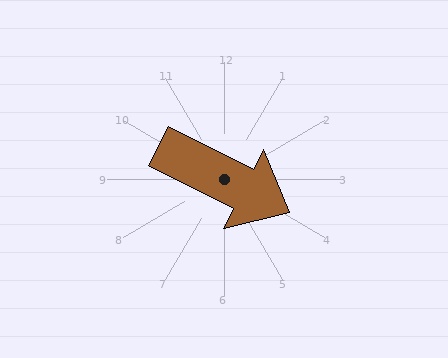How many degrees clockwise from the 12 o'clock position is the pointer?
Approximately 117 degrees.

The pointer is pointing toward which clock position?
Roughly 4 o'clock.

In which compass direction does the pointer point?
Southeast.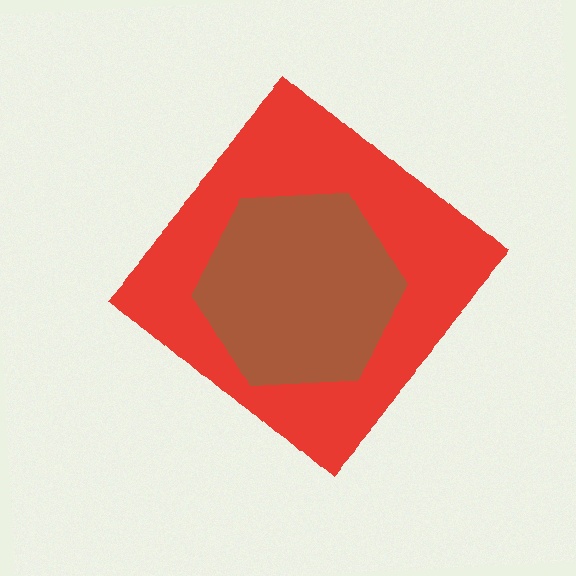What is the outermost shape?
The red diamond.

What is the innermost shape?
The brown hexagon.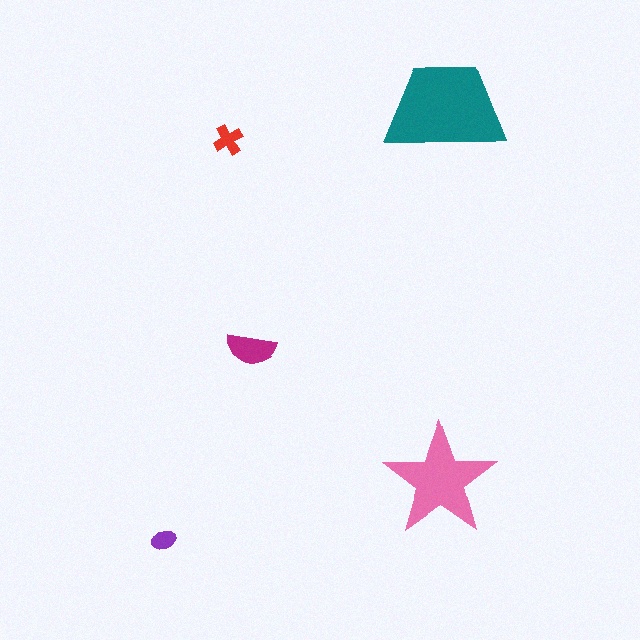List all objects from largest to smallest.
The teal trapezoid, the pink star, the magenta semicircle, the red cross, the purple ellipse.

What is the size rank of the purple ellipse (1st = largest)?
5th.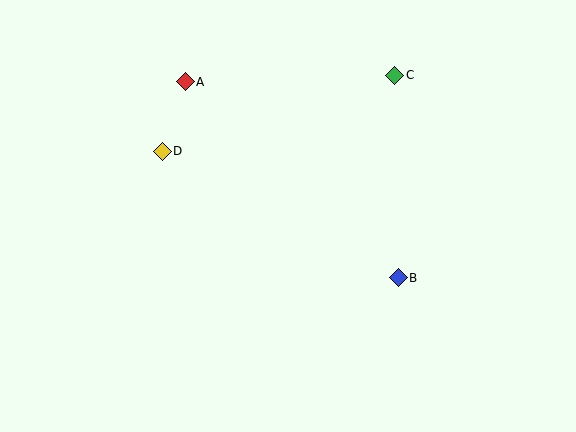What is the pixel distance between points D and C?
The distance between D and C is 245 pixels.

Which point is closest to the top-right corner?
Point C is closest to the top-right corner.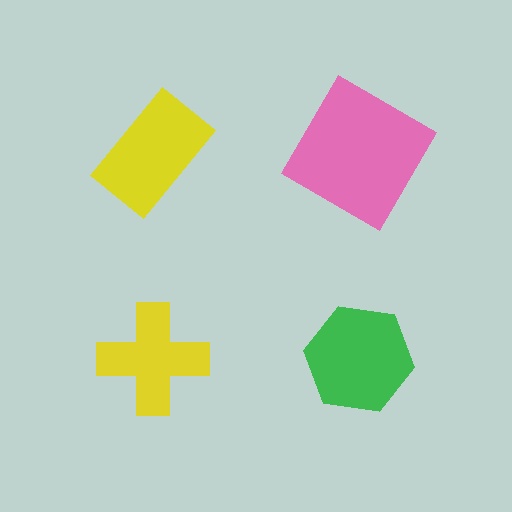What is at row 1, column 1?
A yellow rectangle.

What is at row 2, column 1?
A yellow cross.